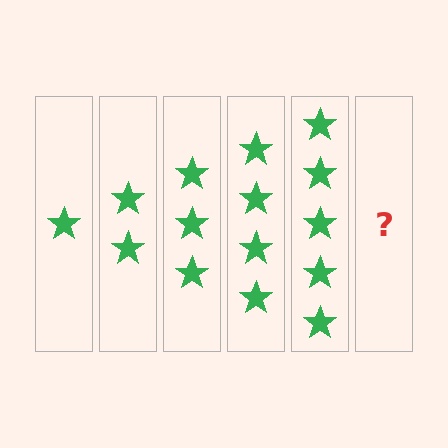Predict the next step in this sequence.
The next step is 6 stars.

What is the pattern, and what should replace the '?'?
The pattern is that each step adds one more star. The '?' should be 6 stars.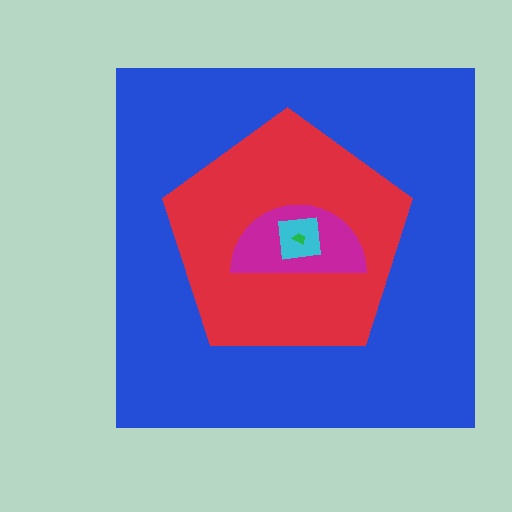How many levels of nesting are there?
5.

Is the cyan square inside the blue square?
Yes.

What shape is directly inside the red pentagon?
The magenta semicircle.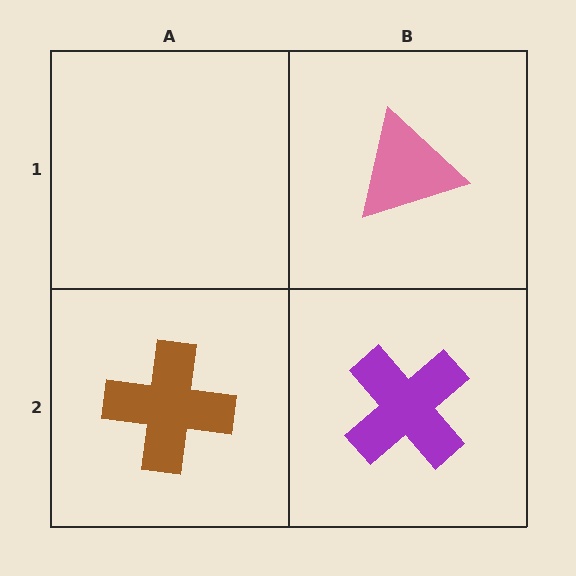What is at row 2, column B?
A purple cross.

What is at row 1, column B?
A pink triangle.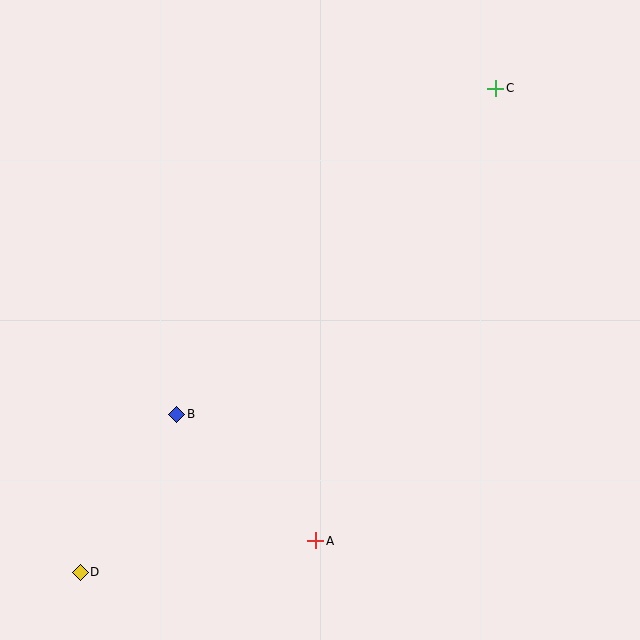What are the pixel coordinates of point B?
Point B is at (177, 414).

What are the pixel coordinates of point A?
Point A is at (316, 541).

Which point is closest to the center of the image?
Point B at (177, 414) is closest to the center.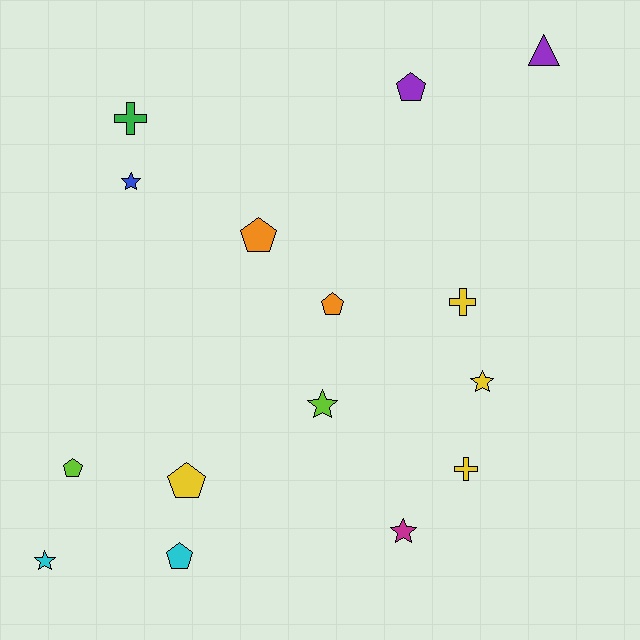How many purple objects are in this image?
There are 2 purple objects.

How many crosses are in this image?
There are 3 crosses.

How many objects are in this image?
There are 15 objects.